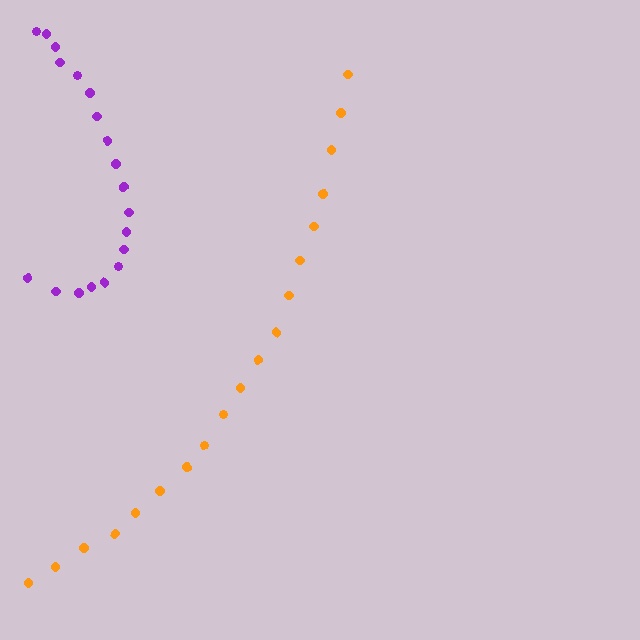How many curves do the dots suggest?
There are 2 distinct paths.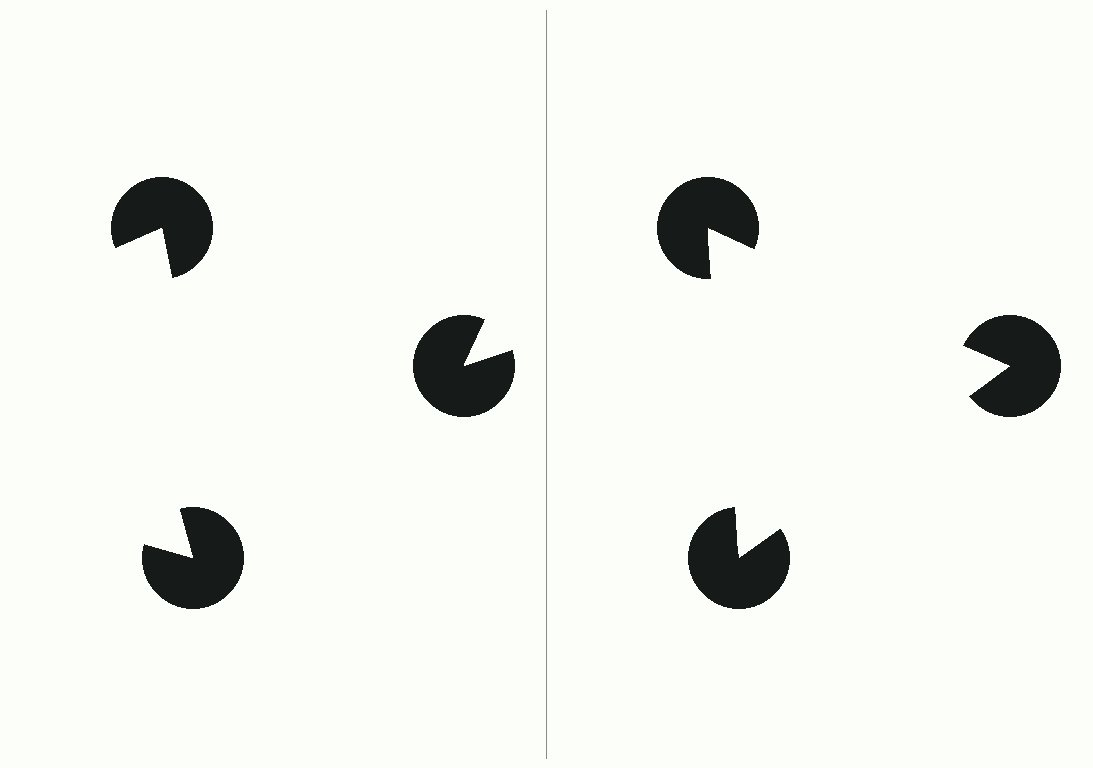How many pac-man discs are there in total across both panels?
6 — 3 on each side.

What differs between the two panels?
The pac-man discs are positioned identically on both sides; only the wedge orientations differ. On the right they align to a triangle; on the left they are misaligned.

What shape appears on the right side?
An illusory triangle.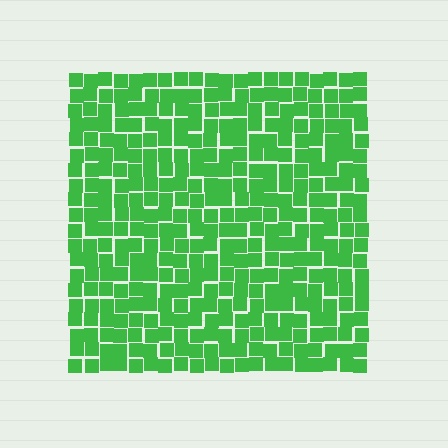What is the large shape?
The large shape is a square.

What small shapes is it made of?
It is made of small squares.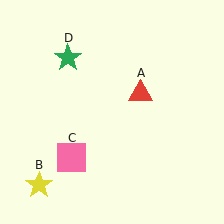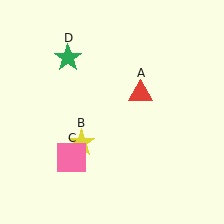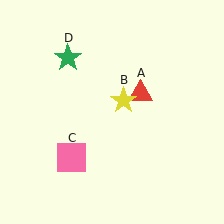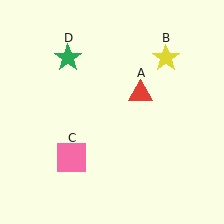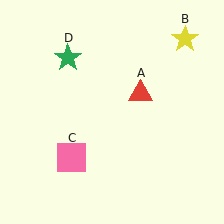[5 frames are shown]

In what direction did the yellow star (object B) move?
The yellow star (object B) moved up and to the right.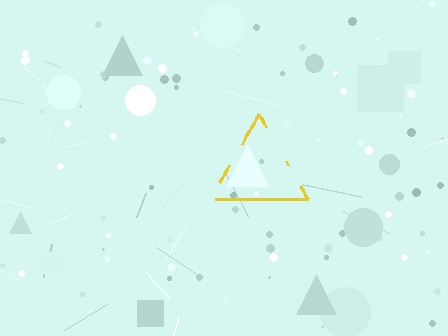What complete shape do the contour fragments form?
The contour fragments form a triangle.